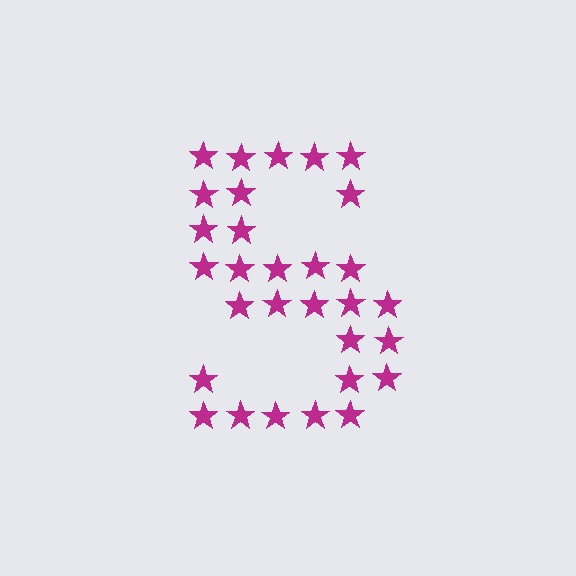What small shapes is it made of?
It is made of small stars.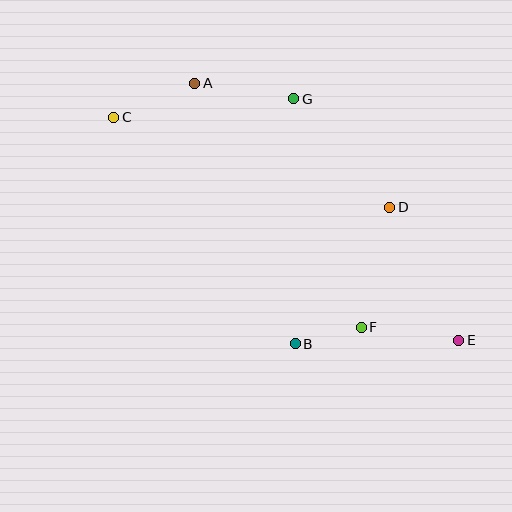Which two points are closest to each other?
Points B and F are closest to each other.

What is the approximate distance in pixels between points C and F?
The distance between C and F is approximately 325 pixels.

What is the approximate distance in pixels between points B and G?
The distance between B and G is approximately 245 pixels.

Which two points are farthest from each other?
Points C and E are farthest from each other.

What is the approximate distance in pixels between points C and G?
The distance between C and G is approximately 181 pixels.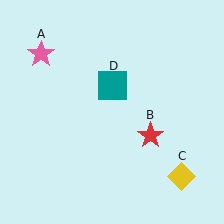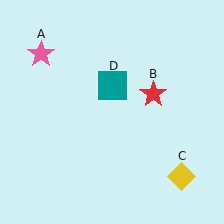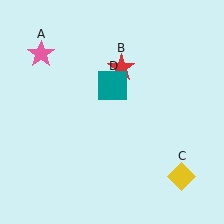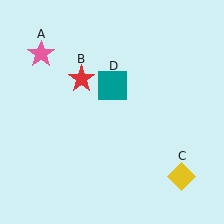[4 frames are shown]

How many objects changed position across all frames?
1 object changed position: red star (object B).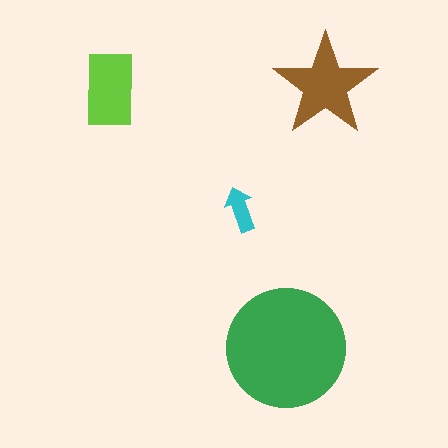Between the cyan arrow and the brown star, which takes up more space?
The brown star.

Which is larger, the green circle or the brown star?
The green circle.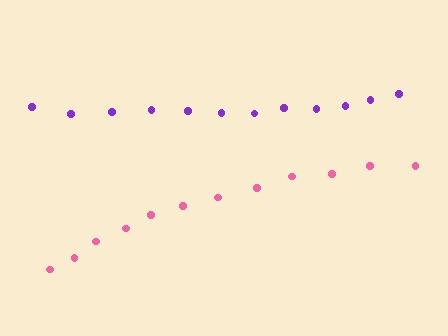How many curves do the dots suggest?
There are 2 distinct paths.